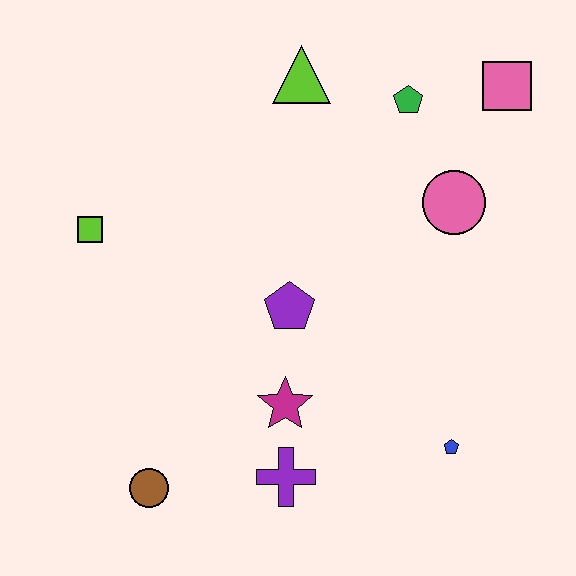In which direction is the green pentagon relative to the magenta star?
The green pentagon is above the magenta star.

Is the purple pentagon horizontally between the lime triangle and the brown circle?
Yes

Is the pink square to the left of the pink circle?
No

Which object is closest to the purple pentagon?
The magenta star is closest to the purple pentagon.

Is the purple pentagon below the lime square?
Yes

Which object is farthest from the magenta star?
The pink square is farthest from the magenta star.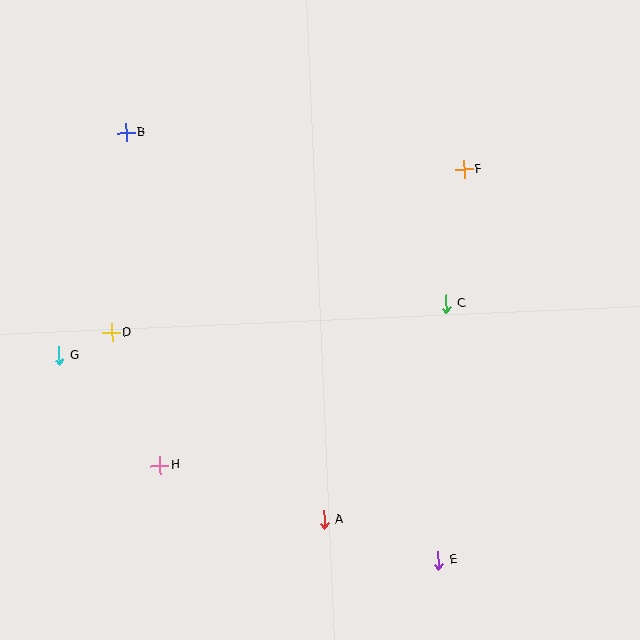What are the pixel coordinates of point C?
Point C is at (446, 304).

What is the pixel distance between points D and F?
The distance between D and F is 388 pixels.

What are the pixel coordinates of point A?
Point A is at (324, 520).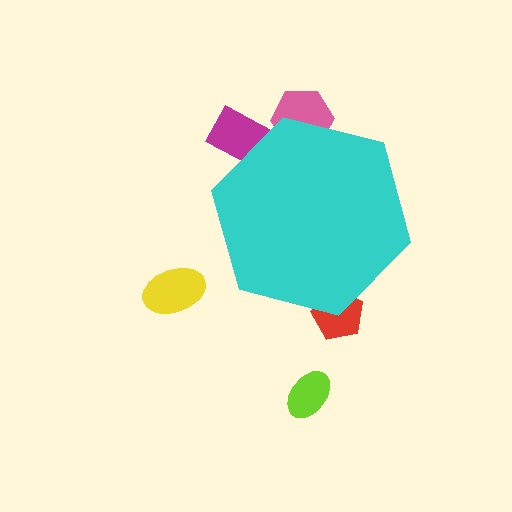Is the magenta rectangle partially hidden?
Yes, the magenta rectangle is partially hidden behind the cyan hexagon.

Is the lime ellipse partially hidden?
No, the lime ellipse is fully visible.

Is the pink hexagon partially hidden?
Yes, the pink hexagon is partially hidden behind the cyan hexagon.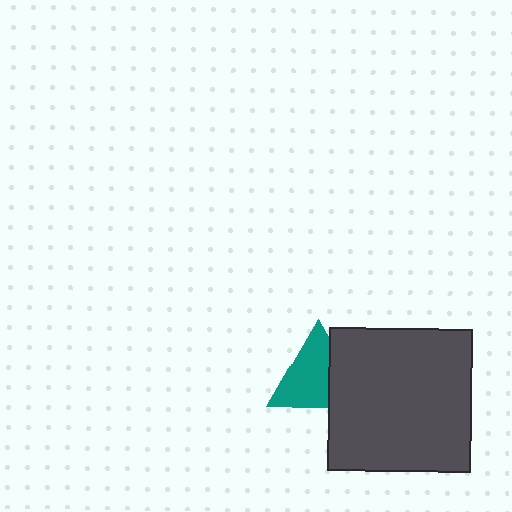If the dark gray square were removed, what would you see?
You would see the complete teal triangle.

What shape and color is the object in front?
The object in front is a dark gray square.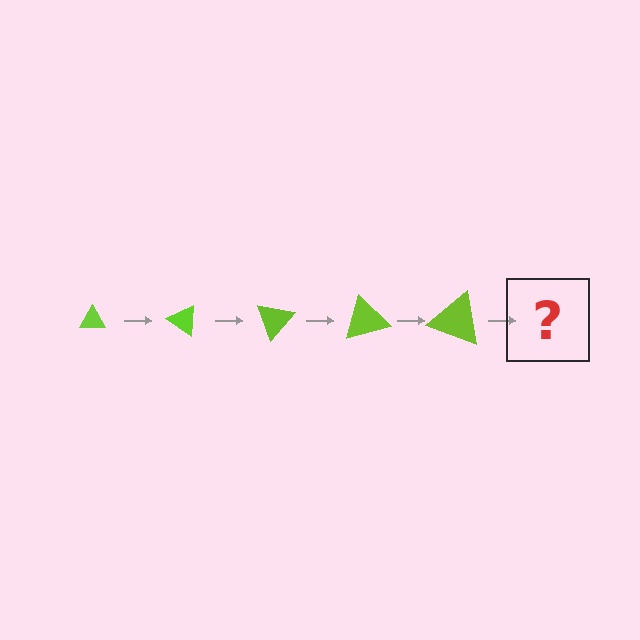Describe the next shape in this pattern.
It should be a triangle, larger than the previous one and rotated 175 degrees from the start.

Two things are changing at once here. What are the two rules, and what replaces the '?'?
The two rules are that the triangle grows larger each step and it rotates 35 degrees each step. The '?' should be a triangle, larger than the previous one and rotated 175 degrees from the start.